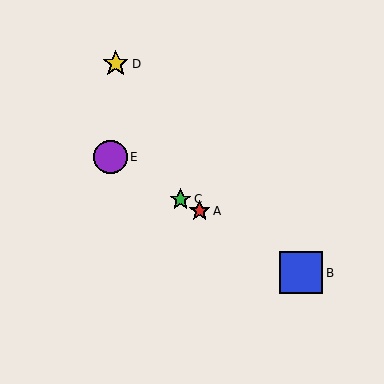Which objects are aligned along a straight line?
Objects A, B, C, E are aligned along a straight line.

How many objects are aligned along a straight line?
4 objects (A, B, C, E) are aligned along a straight line.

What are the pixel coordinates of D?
Object D is at (116, 64).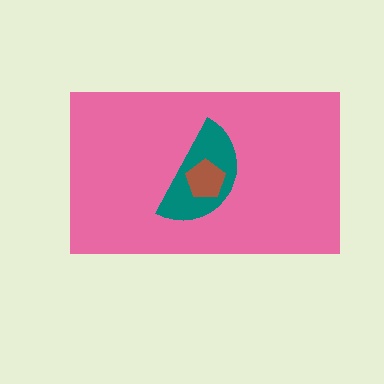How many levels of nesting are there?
3.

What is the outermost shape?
The pink rectangle.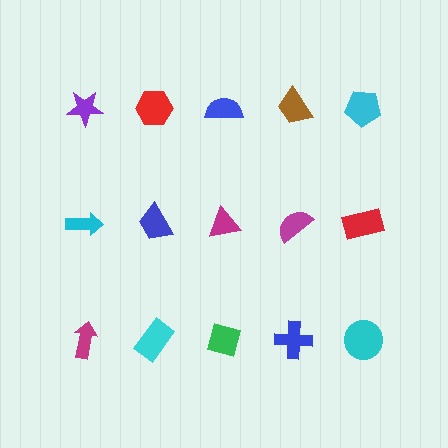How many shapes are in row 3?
5 shapes.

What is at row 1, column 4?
A brown trapezoid.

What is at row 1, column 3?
A blue semicircle.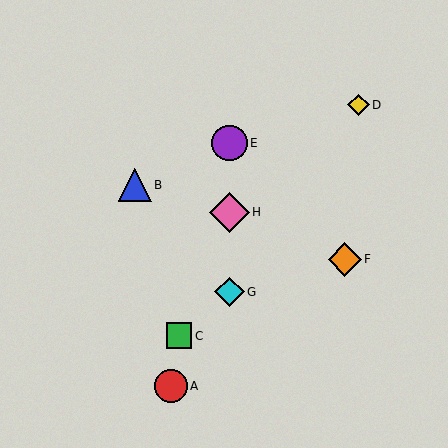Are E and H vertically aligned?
Yes, both are at x≈230.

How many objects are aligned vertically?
3 objects (E, G, H) are aligned vertically.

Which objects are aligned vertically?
Objects E, G, H are aligned vertically.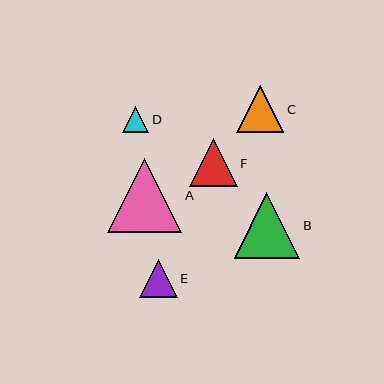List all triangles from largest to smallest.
From largest to smallest: A, B, F, C, E, D.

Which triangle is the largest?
Triangle A is the largest with a size of approximately 74 pixels.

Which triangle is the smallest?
Triangle D is the smallest with a size of approximately 26 pixels.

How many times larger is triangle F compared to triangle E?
Triangle F is approximately 1.3 times the size of triangle E.